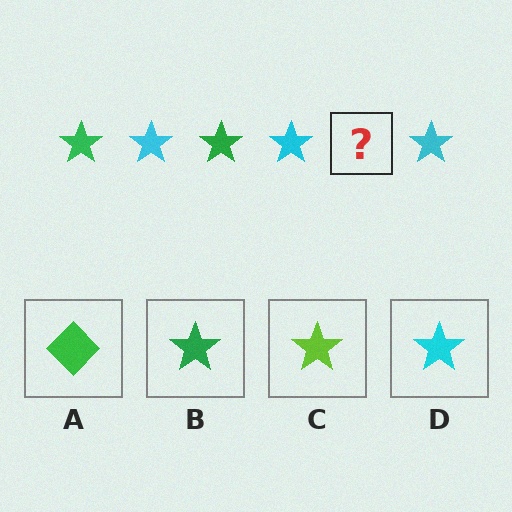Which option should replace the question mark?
Option B.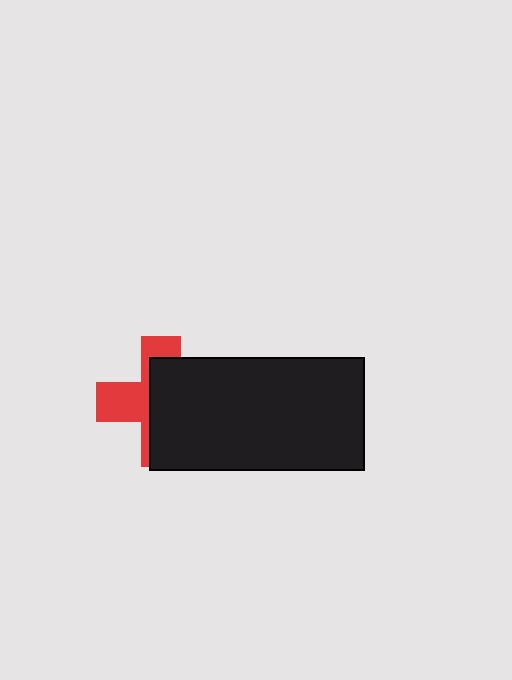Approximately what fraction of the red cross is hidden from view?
Roughly 59% of the red cross is hidden behind the black rectangle.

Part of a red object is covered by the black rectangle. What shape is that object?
It is a cross.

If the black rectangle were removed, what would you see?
You would see the complete red cross.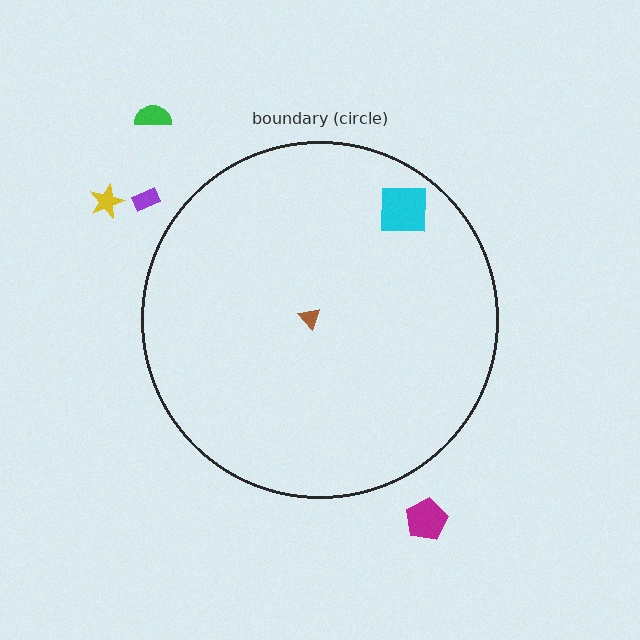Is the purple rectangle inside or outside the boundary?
Outside.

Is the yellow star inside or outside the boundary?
Outside.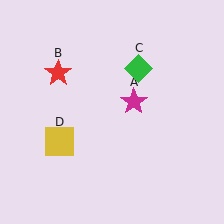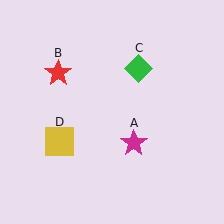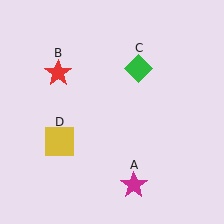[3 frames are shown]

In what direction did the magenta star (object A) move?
The magenta star (object A) moved down.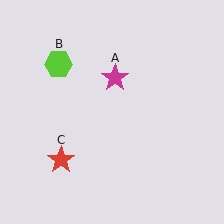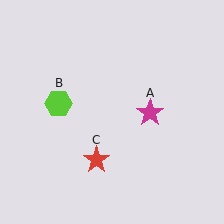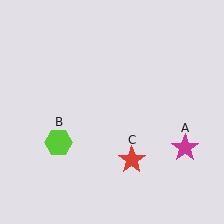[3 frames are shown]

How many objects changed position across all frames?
3 objects changed position: magenta star (object A), lime hexagon (object B), red star (object C).